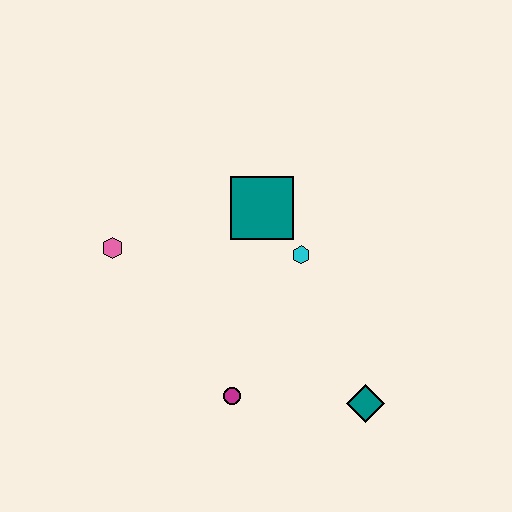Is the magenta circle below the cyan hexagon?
Yes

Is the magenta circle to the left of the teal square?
Yes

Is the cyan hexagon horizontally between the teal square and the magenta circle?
No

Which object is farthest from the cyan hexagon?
The pink hexagon is farthest from the cyan hexagon.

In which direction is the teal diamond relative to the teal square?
The teal diamond is below the teal square.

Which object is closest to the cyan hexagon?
The teal square is closest to the cyan hexagon.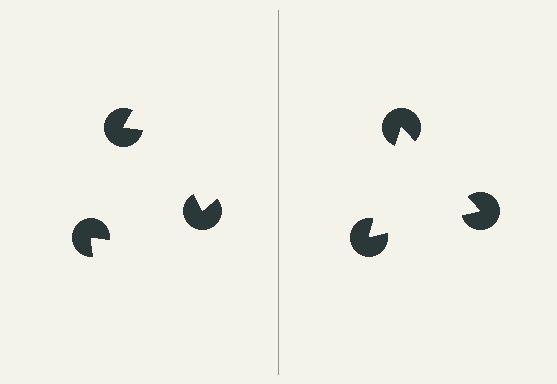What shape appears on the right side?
An illusory triangle.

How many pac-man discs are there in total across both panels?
6 — 3 on each side.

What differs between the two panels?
The pac-man discs are positioned identically on both sides; only the wedge orientations differ. On the right they align to a triangle; on the left they are misaligned.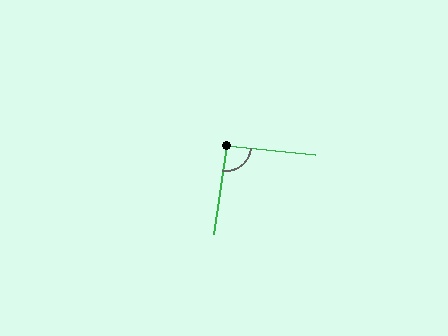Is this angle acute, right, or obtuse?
It is approximately a right angle.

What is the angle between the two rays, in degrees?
Approximately 93 degrees.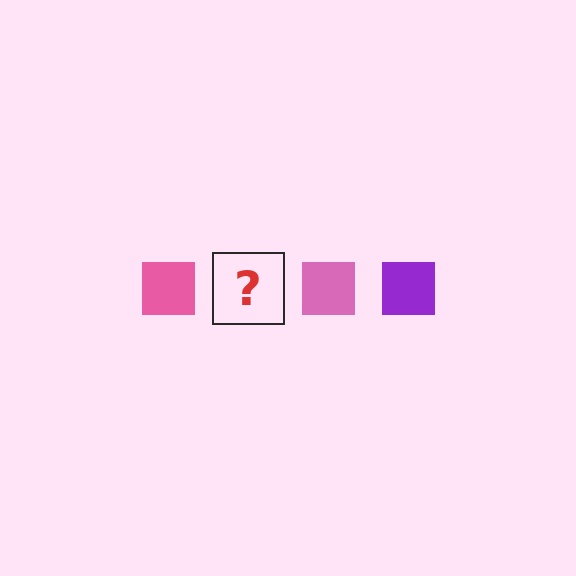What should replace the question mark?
The question mark should be replaced with a purple square.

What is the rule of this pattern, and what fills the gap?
The rule is that the pattern cycles through pink, purple squares. The gap should be filled with a purple square.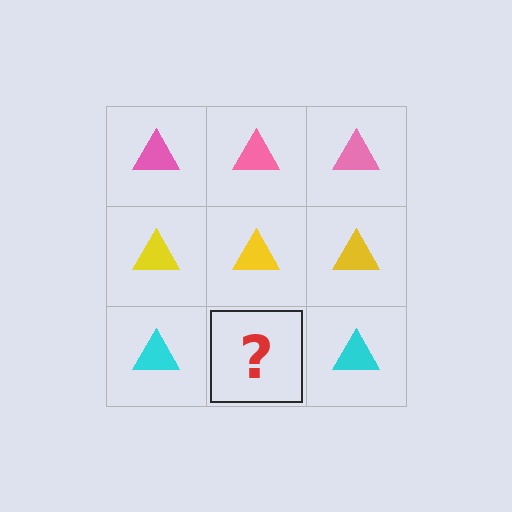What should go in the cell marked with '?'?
The missing cell should contain a cyan triangle.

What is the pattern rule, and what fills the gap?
The rule is that each row has a consistent color. The gap should be filled with a cyan triangle.